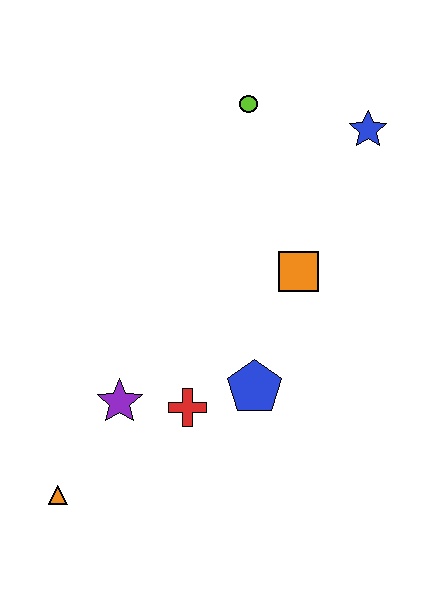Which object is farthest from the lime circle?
The orange triangle is farthest from the lime circle.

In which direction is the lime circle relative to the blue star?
The lime circle is to the left of the blue star.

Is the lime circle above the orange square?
Yes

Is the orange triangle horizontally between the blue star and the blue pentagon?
No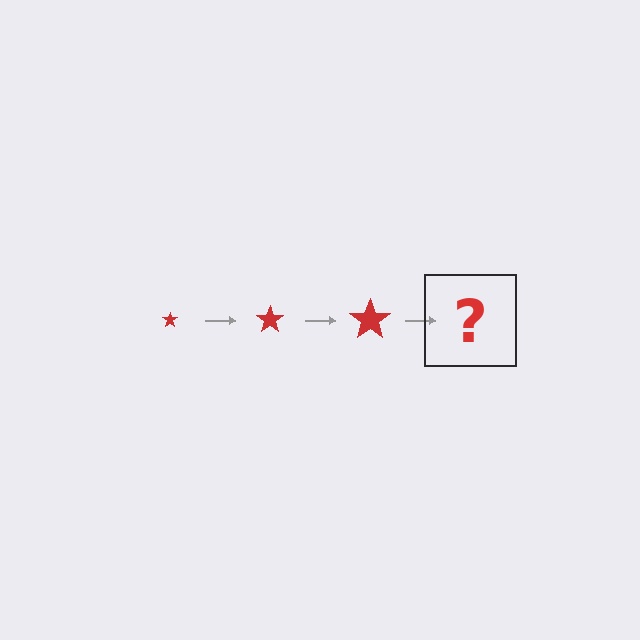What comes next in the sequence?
The next element should be a red star, larger than the previous one.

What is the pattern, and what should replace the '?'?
The pattern is that the star gets progressively larger each step. The '?' should be a red star, larger than the previous one.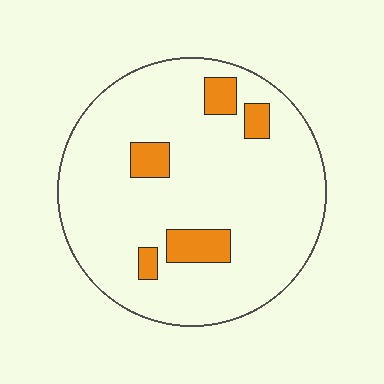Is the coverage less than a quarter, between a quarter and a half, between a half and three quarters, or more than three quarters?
Less than a quarter.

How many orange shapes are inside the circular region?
5.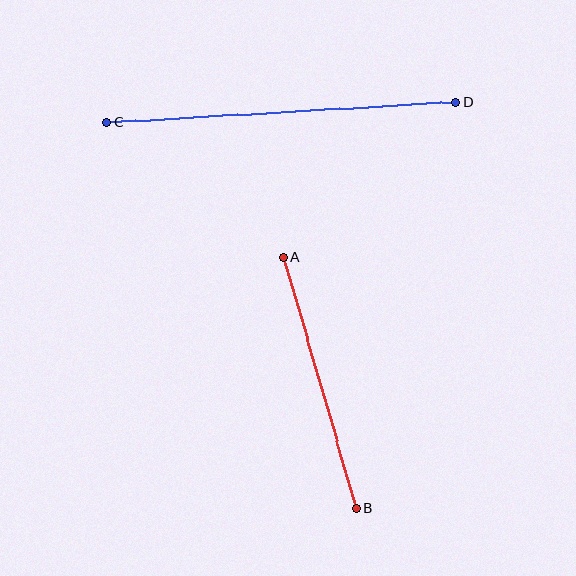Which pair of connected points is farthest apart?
Points C and D are farthest apart.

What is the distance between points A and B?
The distance is approximately 261 pixels.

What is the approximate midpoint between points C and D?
The midpoint is at approximately (281, 112) pixels.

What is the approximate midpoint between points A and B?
The midpoint is at approximately (320, 383) pixels.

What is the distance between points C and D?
The distance is approximately 349 pixels.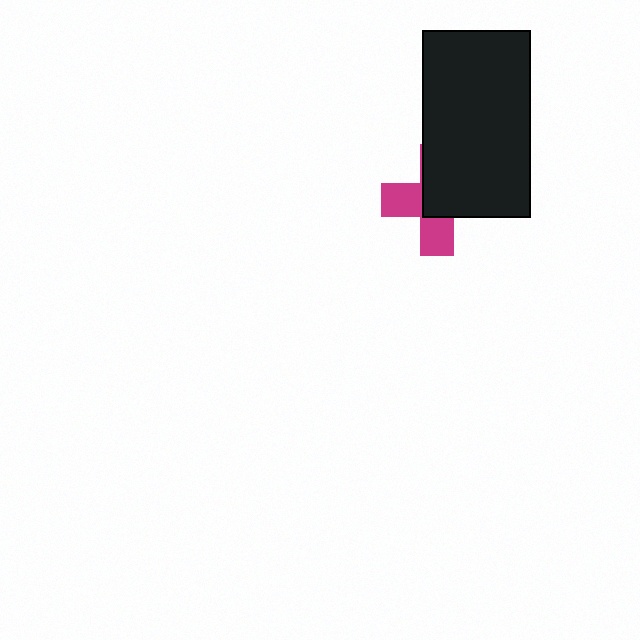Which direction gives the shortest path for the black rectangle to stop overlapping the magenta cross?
Moving toward the upper-right gives the shortest separation.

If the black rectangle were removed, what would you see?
You would see the complete magenta cross.